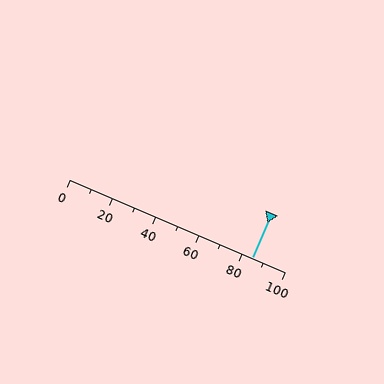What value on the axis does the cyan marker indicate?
The marker indicates approximately 85.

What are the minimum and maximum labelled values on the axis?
The axis runs from 0 to 100.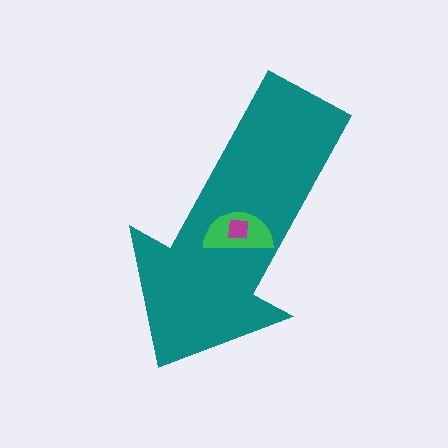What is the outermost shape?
The teal arrow.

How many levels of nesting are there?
3.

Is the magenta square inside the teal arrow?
Yes.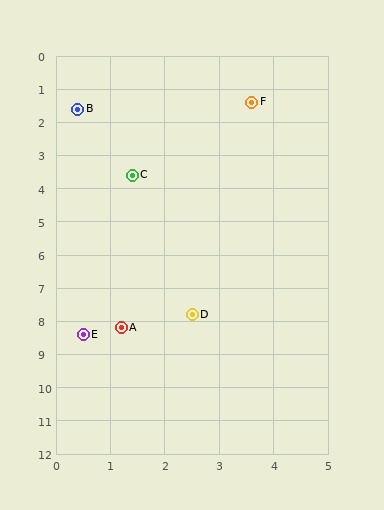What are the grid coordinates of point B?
Point B is at approximately (0.4, 1.6).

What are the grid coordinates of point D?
Point D is at approximately (2.5, 7.8).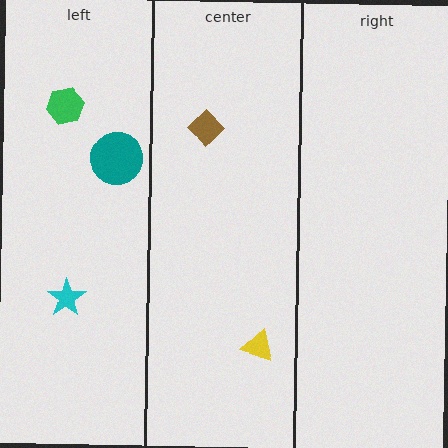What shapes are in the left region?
The green hexagon, the cyan star, the teal circle.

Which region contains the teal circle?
The left region.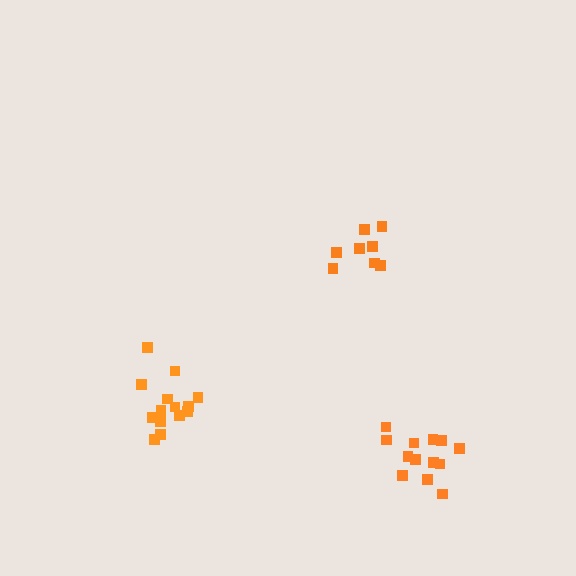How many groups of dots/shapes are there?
There are 3 groups.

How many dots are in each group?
Group 1: 14 dots, Group 2: 8 dots, Group 3: 13 dots (35 total).